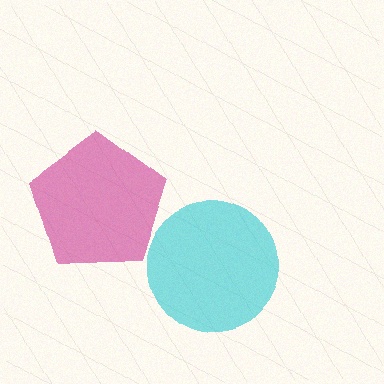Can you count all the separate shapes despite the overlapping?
Yes, there are 2 separate shapes.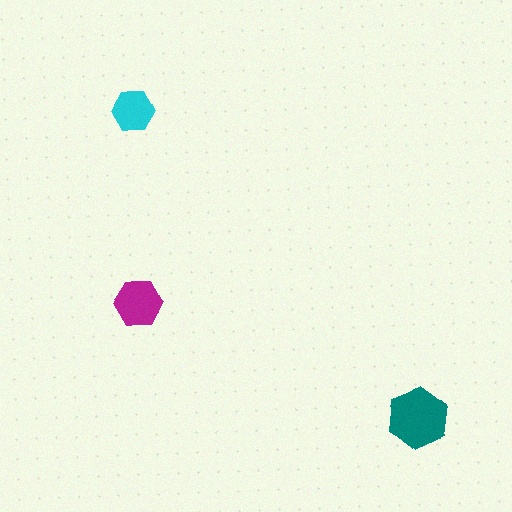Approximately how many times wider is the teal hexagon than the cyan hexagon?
About 1.5 times wider.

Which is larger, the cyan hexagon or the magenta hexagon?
The magenta one.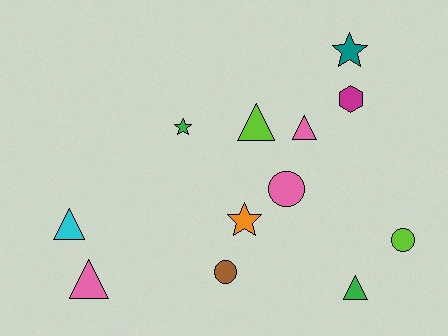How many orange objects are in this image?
There is 1 orange object.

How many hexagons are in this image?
There is 1 hexagon.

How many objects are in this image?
There are 12 objects.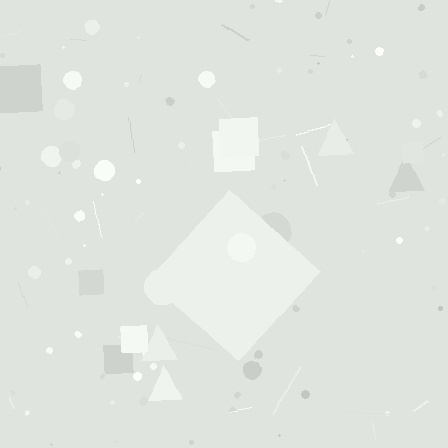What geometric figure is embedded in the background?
A diamond is embedded in the background.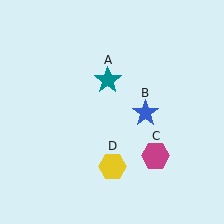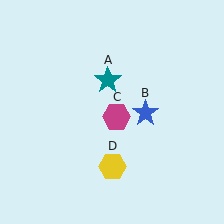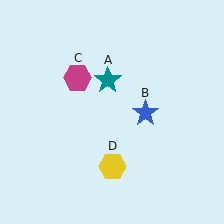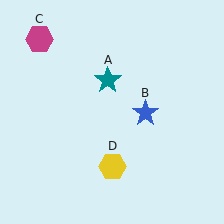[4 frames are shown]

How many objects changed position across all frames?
1 object changed position: magenta hexagon (object C).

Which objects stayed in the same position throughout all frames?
Teal star (object A) and blue star (object B) and yellow hexagon (object D) remained stationary.